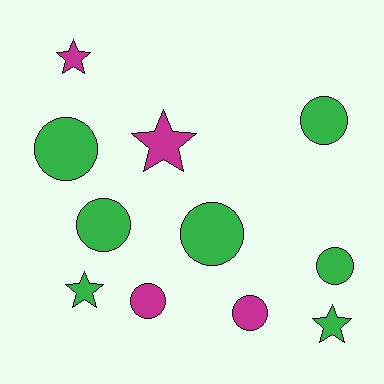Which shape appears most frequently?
Circle, with 7 objects.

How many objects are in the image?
There are 11 objects.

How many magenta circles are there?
There are 2 magenta circles.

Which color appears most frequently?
Green, with 7 objects.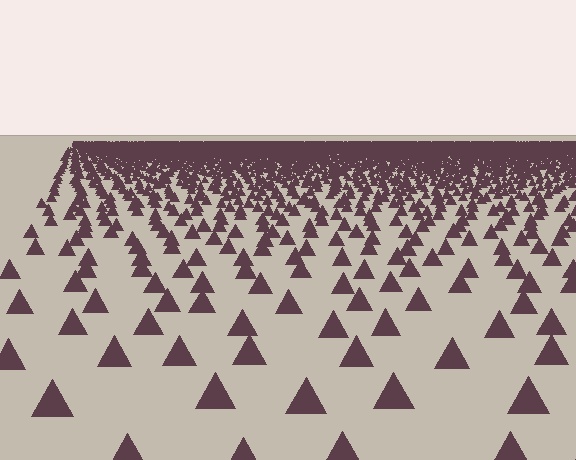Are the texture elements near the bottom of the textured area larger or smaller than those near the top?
Larger. Near the bottom, elements are closer to the viewer and appear at a bigger on-screen size.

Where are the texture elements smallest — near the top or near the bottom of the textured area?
Near the top.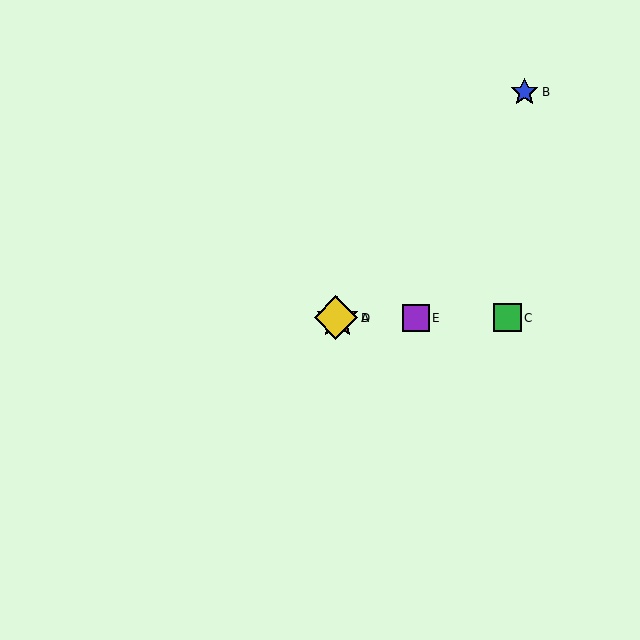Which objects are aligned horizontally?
Objects A, C, D, E are aligned horizontally.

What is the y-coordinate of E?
Object E is at y≈318.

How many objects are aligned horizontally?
4 objects (A, C, D, E) are aligned horizontally.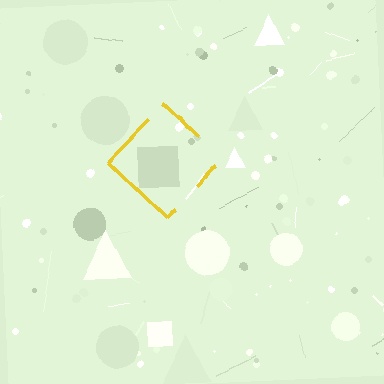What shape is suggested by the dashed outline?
The dashed outline suggests a diamond.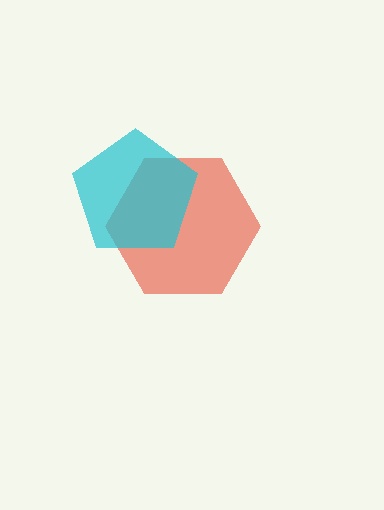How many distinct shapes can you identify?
There are 2 distinct shapes: a red hexagon, a cyan pentagon.